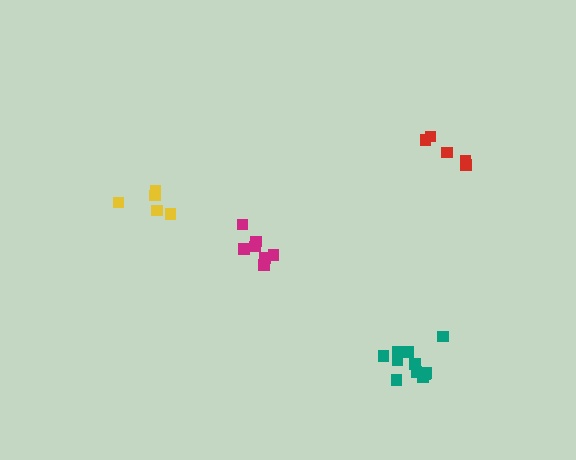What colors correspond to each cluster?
The clusters are colored: yellow, teal, magenta, red.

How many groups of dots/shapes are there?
There are 4 groups.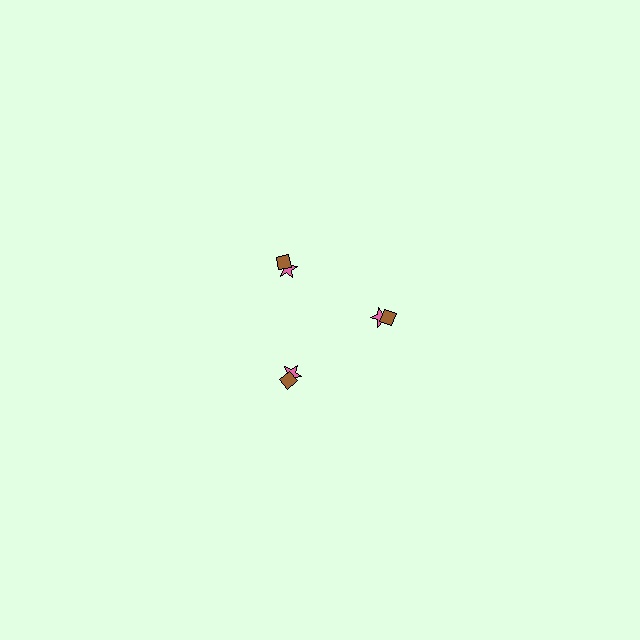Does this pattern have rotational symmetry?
Yes, this pattern has 3-fold rotational symmetry. It looks the same after rotating 120 degrees around the center.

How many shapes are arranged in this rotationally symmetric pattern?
There are 6 shapes, arranged in 3 groups of 2.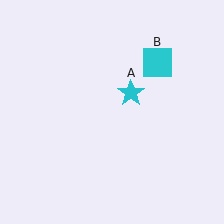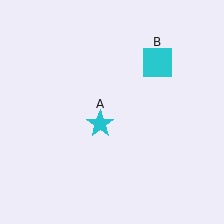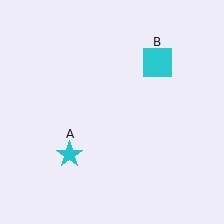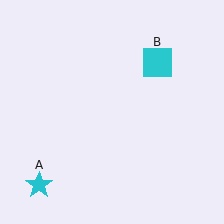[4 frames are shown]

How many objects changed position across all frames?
1 object changed position: cyan star (object A).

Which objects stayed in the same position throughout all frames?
Cyan square (object B) remained stationary.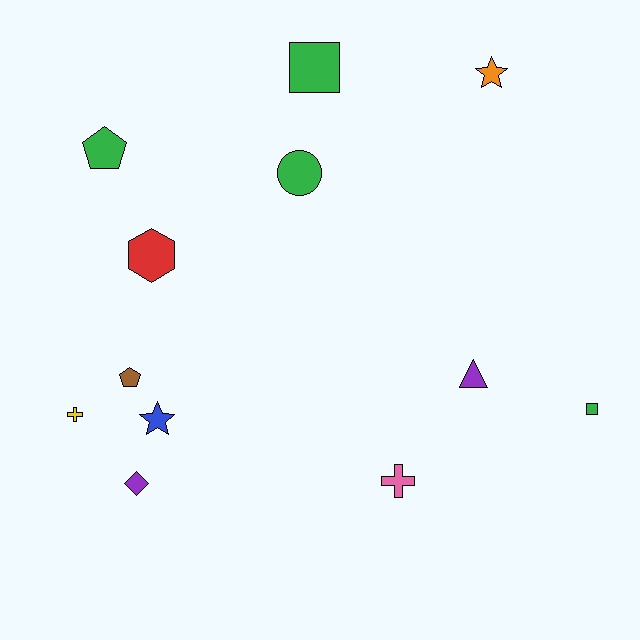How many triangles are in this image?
There is 1 triangle.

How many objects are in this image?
There are 12 objects.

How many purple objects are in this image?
There are 2 purple objects.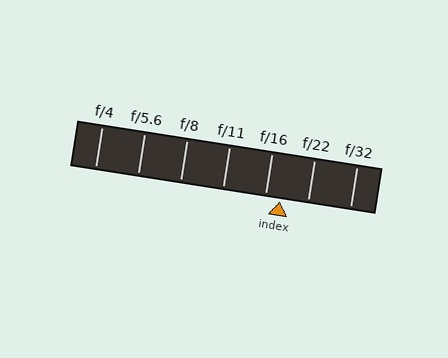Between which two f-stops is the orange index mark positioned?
The index mark is between f/16 and f/22.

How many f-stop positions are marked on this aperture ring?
There are 7 f-stop positions marked.